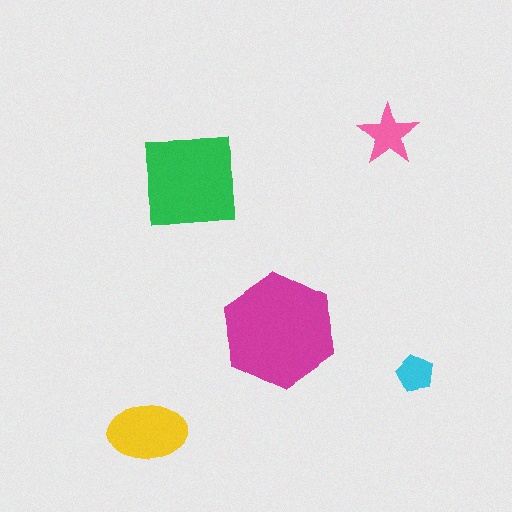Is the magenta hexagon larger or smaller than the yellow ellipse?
Larger.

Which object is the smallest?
The cyan pentagon.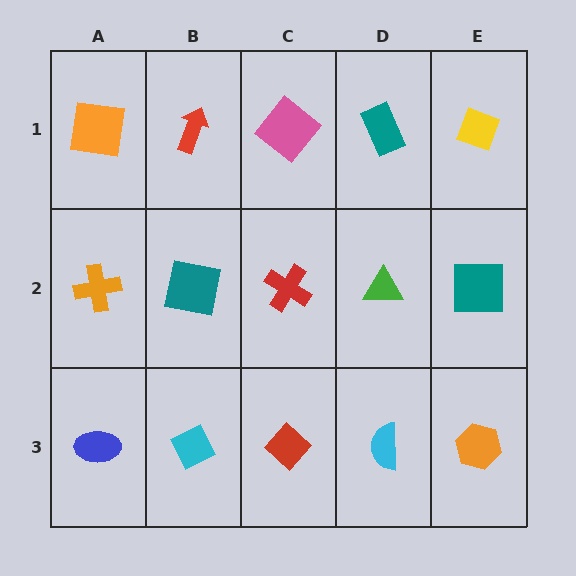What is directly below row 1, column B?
A teal square.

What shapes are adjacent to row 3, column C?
A red cross (row 2, column C), a cyan diamond (row 3, column B), a cyan semicircle (row 3, column D).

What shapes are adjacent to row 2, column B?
A red arrow (row 1, column B), a cyan diamond (row 3, column B), an orange cross (row 2, column A), a red cross (row 2, column C).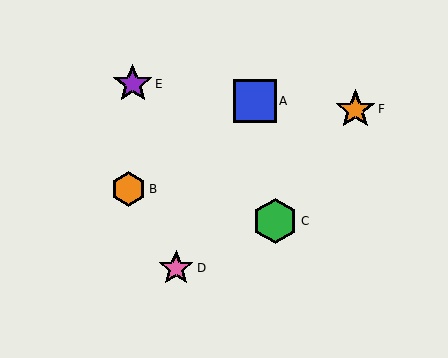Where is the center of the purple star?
The center of the purple star is at (133, 84).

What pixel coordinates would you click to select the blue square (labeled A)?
Click at (255, 101) to select the blue square A.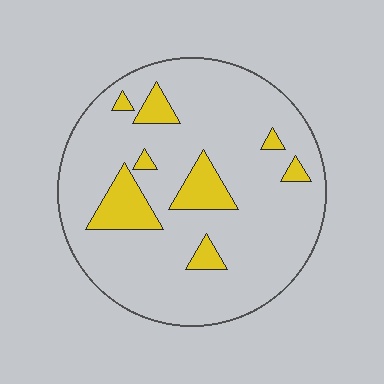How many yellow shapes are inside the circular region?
8.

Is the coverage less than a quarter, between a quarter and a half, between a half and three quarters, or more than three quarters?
Less than a quarter.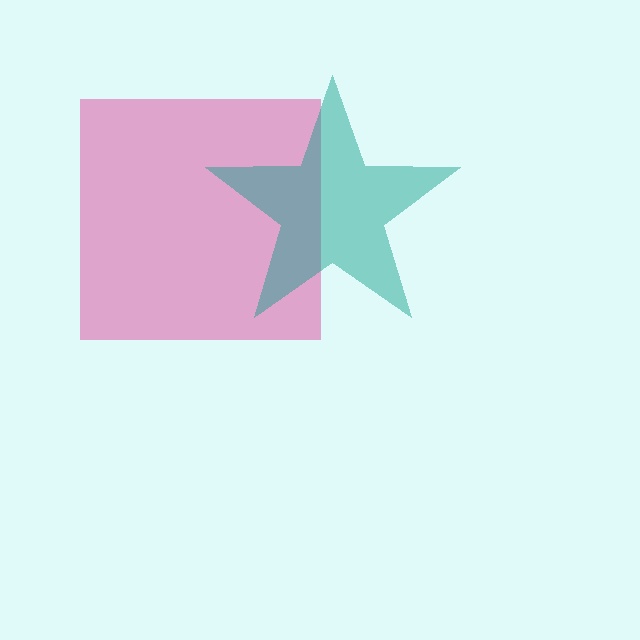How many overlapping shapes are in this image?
There are 2 overlapping shapes in the image.